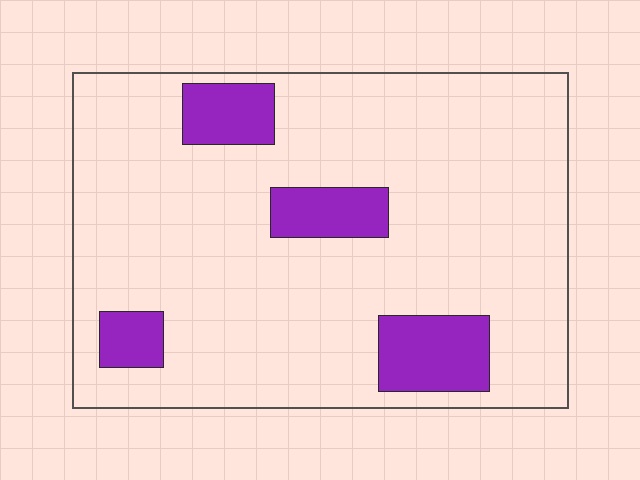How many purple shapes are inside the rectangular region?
4.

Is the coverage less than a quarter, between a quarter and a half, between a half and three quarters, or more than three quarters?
Less than a quarter.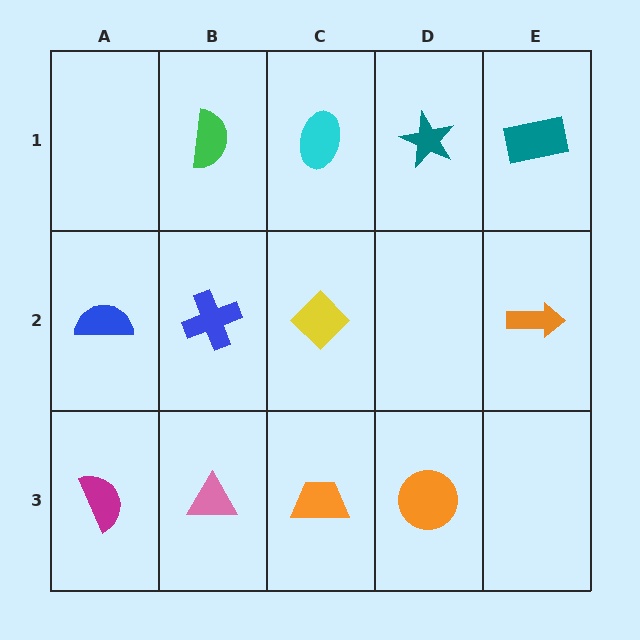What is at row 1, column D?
A teal star.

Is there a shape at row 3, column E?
No, that cell is empty.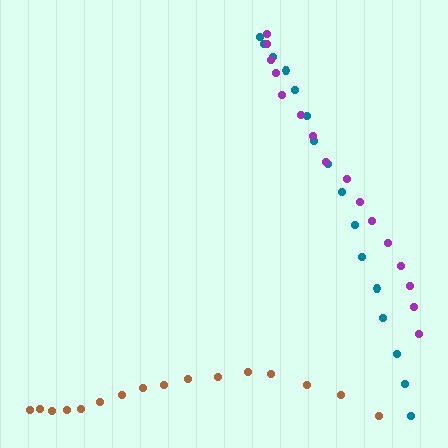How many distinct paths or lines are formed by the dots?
There are 3 distinct paths.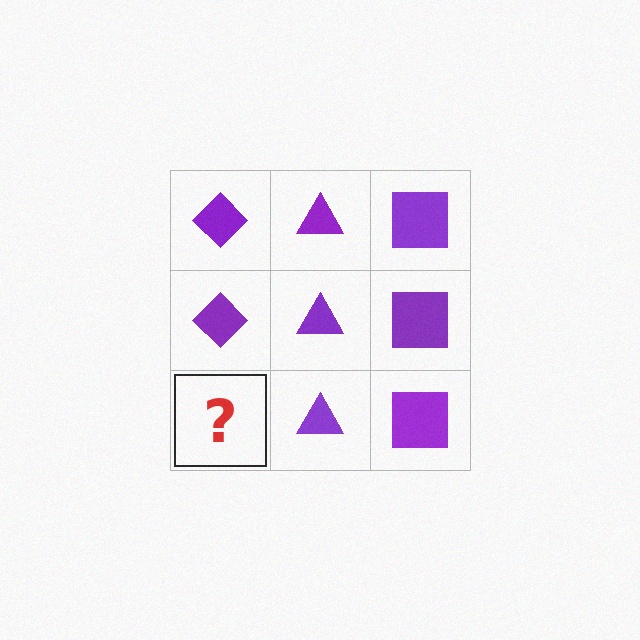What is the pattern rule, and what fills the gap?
The rule is that each column has a consistent shape. The gap should be filled with a purple diamond.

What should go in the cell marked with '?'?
The missing cell should contain a purple diamond.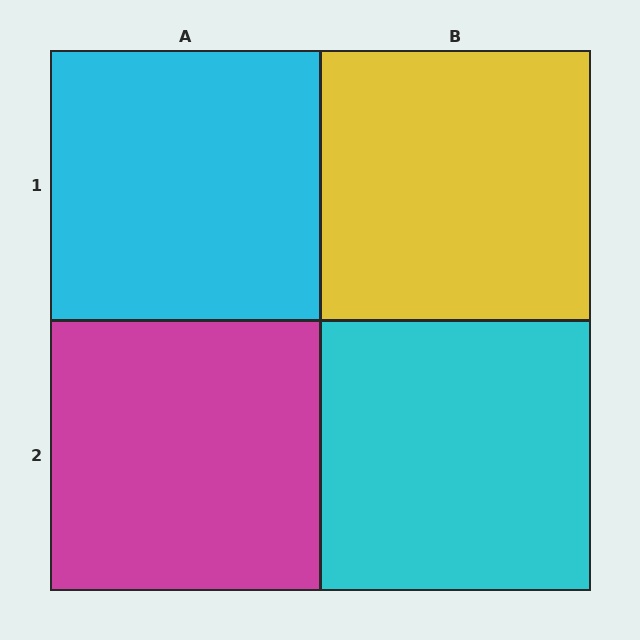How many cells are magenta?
1 cell is magenta.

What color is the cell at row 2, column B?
Cyan.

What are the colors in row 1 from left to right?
Cyan, yellow.